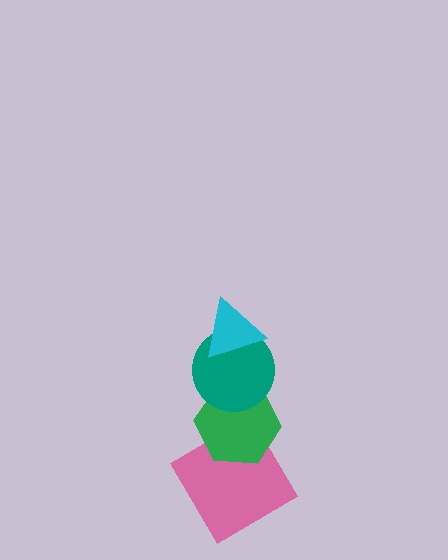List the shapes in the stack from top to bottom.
From top to bottom: the cyan triangle, the teal circle, the green hexagon, the pink diamond.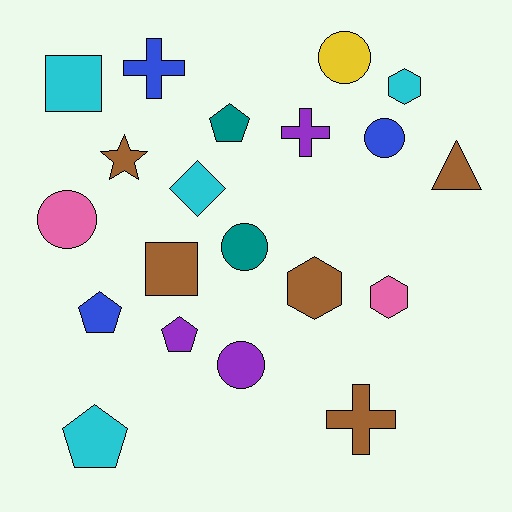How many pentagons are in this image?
There are 4 pentagons.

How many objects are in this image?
There are 20 objects.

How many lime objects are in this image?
There are no lime objects.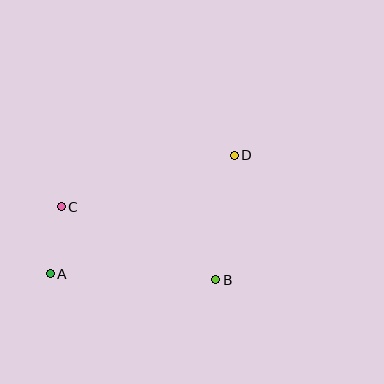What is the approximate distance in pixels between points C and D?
The distance between C and D is approximately 180 pixels.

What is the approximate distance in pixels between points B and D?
The distance between B and D is approximately 126 pixels.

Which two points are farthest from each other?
Points A and D are farthest from each other.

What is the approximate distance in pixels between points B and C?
The distance between B and C is approximately 171 pixels.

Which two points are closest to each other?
Points A and C are closest to each other.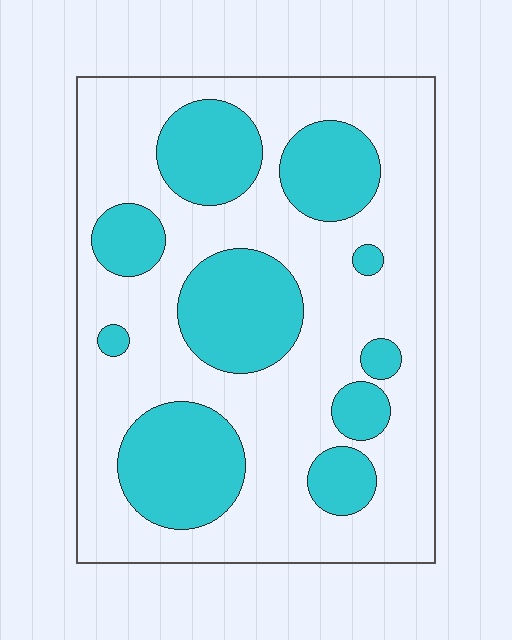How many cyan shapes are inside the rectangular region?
10.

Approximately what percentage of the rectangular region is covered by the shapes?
Approximately 30%.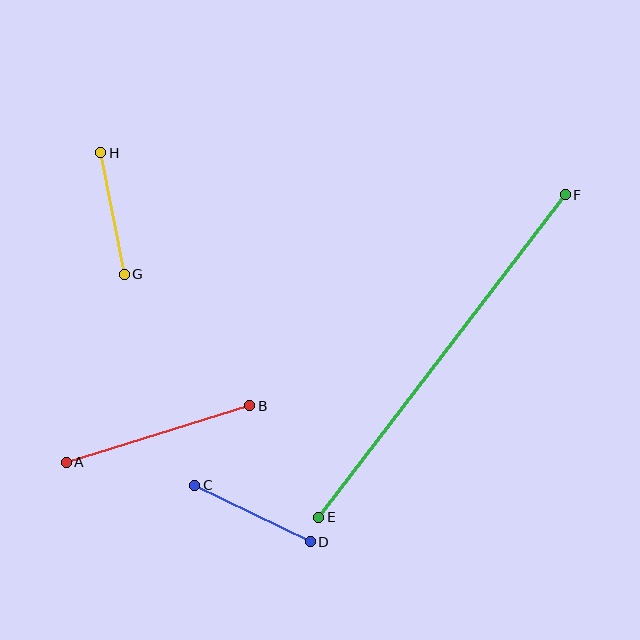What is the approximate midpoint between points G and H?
The midpoint is at approximately (112, 213) pixels.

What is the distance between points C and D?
The distance is approximately 129 pixels.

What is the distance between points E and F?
The distance is approximately 406 pixels.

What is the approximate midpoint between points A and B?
The midpoint is at approximately (158, 434) pixels.